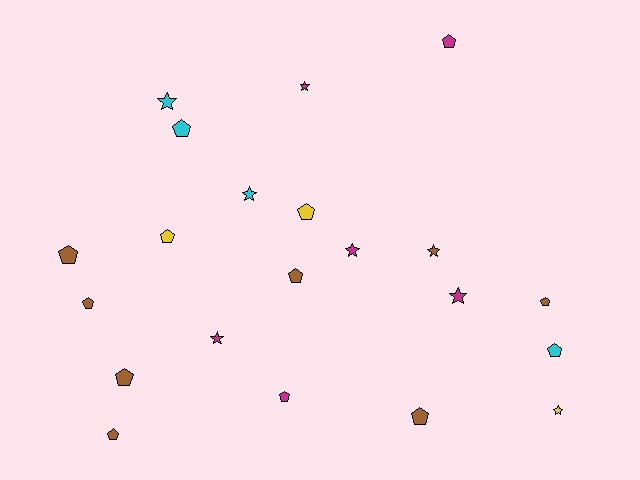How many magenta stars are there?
There are 4 magenta stars.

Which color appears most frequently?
Brown, with 8 objects.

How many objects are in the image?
There are 21 objects.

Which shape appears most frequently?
Pentagon, with 13 objects.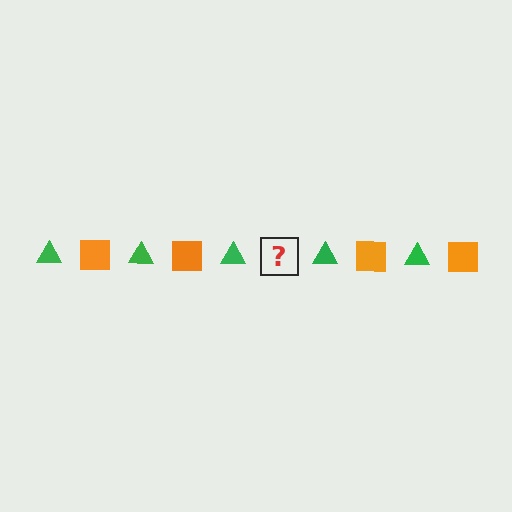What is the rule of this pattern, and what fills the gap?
The rule is that the pattern alternates between green triangle and orange square. The gap should be filled with an orange square.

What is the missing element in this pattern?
The missing element is an orange square.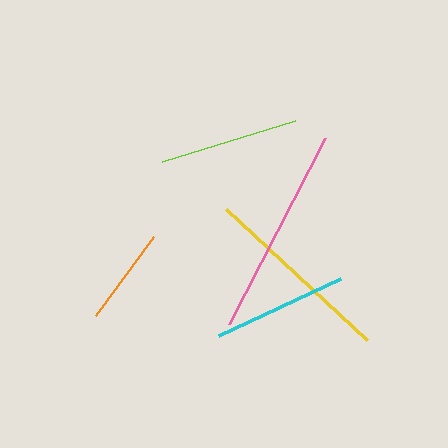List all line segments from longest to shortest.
From longest to shortest: pink, yellow, lime, cyan, orange.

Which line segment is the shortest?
The orange line is the shortest at approximately 99 pixels.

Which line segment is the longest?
The pink line is the longest at approximately 209 pixels.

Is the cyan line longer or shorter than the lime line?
The lime line is longer than the cyan line.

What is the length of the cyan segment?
The cyan segment is approximately 135 pixels long.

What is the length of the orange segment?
The orange segment is approximately 99 pixels long.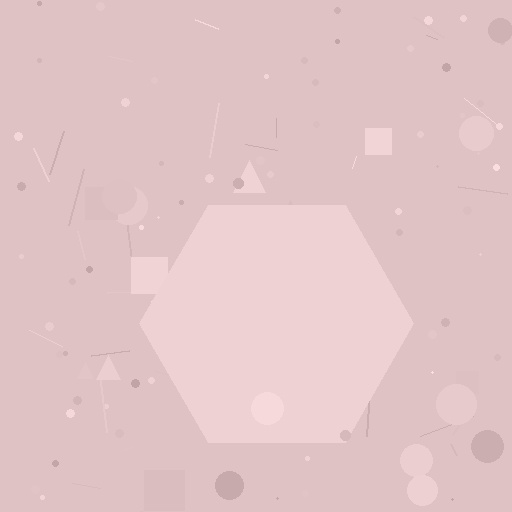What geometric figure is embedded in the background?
A hexagon is embedded in the background.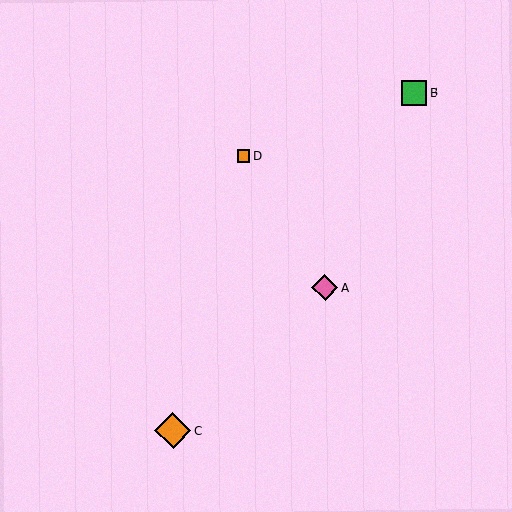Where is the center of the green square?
The center of the green square is at (414, 93).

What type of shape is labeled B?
Shape B is a green square.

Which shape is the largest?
The orange diamond (labeled C) is the largest.